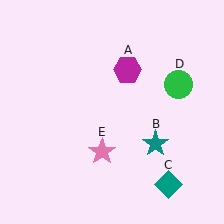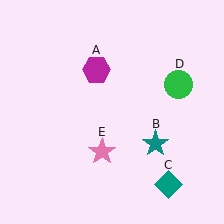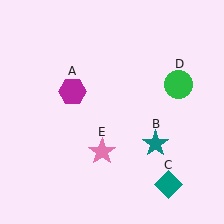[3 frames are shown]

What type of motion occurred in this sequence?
The magenta hexagon (object A) rotated counterclockwise around the center of the scene.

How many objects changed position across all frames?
1 object changed position: magenta hexagon (object A).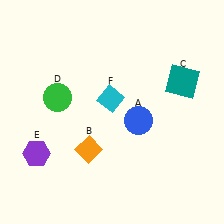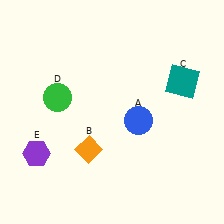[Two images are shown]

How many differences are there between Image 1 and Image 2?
There is 1 difference between the two images.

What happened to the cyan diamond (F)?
The cyan diamond (F) was removed in Image 2. It was in the top-left area of Image 1.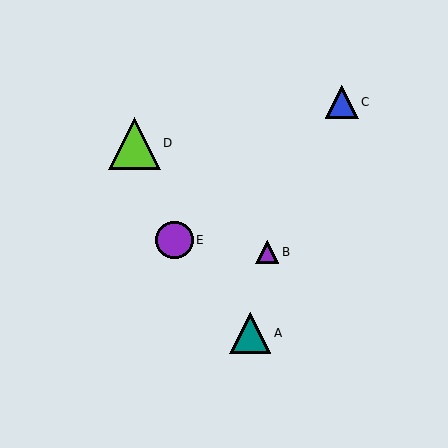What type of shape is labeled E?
Shape E is a purple circle.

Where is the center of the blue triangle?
The center of the blue triangle is at (342, 102).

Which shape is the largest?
The lime triangle (labeled D) is the largest.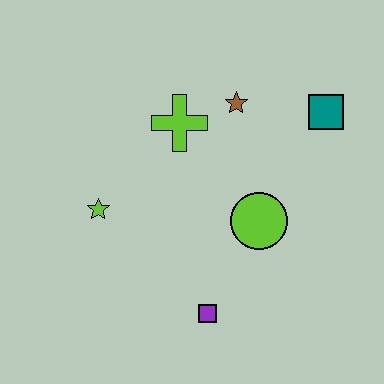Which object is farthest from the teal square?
The lime star is farthest from the teal square.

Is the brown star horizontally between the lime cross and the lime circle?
Yes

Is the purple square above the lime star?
No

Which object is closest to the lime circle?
The purple square is closest to the lime circle.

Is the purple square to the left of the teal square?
Yes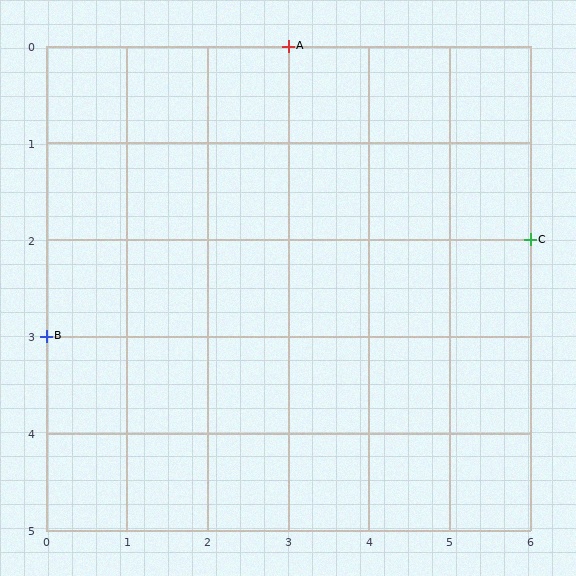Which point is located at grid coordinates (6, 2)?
Point C is at (6, 2).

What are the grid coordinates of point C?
Point C is at grid coordinates (6, 2).